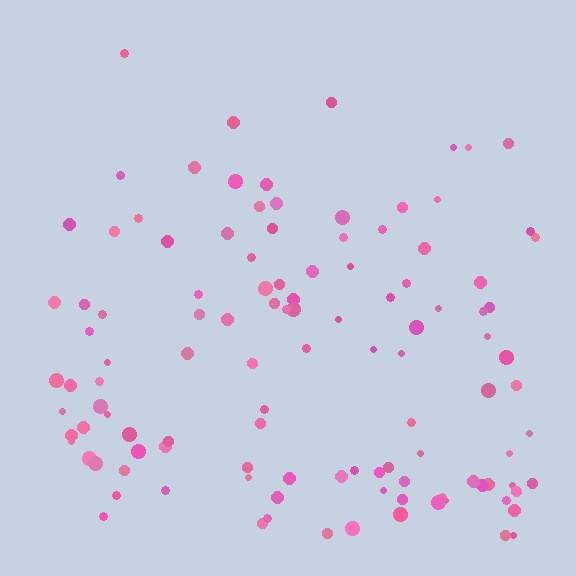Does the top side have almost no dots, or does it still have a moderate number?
Still a moderate number, just noticeably fewer than the bottom.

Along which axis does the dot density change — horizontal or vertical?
Vertical.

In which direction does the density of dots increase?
From top to bottom, with the bottom side densest.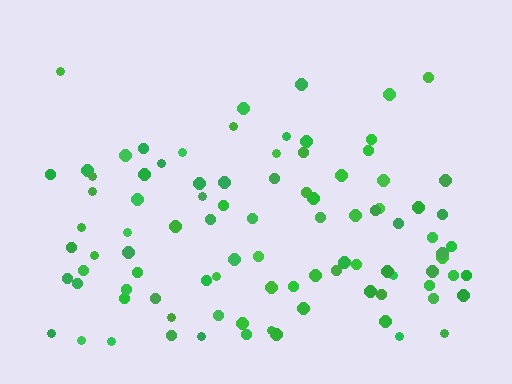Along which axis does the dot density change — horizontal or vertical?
Vertical.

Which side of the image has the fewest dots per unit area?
The top.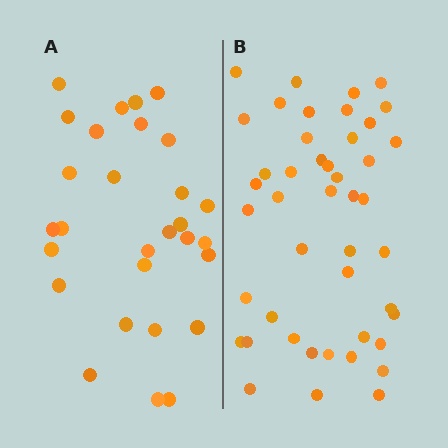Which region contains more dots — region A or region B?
Region B (the right region) has more dots.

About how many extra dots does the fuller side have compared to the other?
Region B has approximately 15 more dots than region A.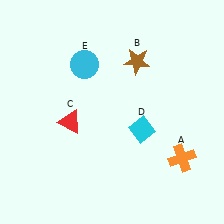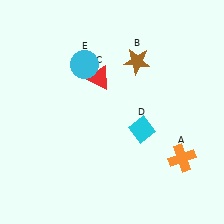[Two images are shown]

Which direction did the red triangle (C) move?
The red triangle (C) moved up.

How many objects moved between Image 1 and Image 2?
1 object moved between the two images.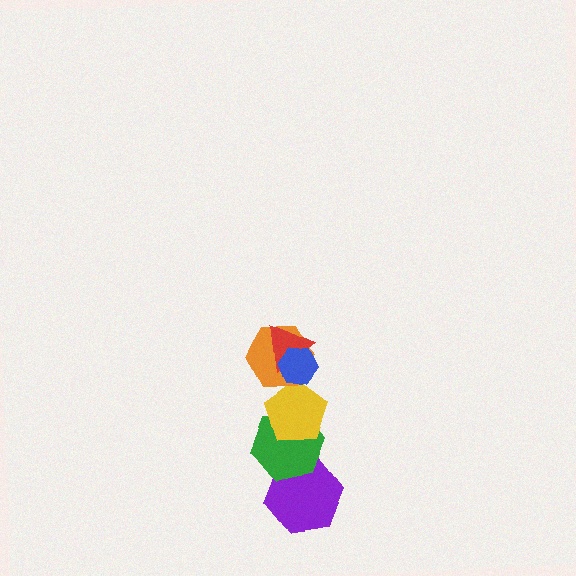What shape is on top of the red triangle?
The blue hexagon is on top of the red triangle.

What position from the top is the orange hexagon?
The orange hexagon is 3rd from the top.